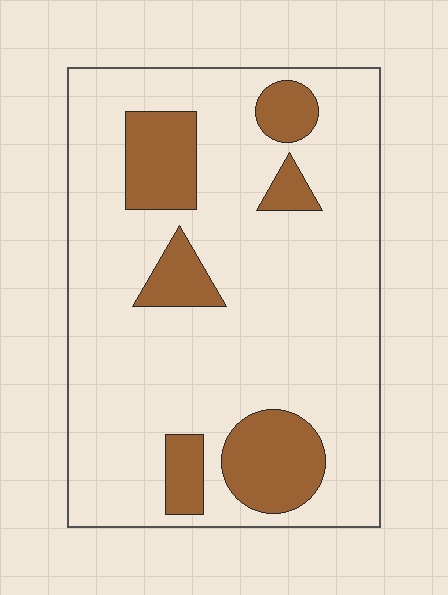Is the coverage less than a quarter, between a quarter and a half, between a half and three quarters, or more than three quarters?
Less than a quarter.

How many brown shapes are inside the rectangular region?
6.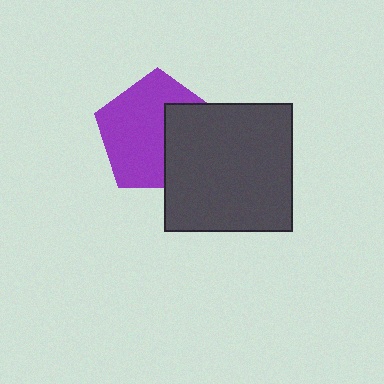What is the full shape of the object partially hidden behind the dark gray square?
The partially hidden object is a purple pentagon.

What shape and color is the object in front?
The object in front is a dark gray square.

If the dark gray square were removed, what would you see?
You would see the complete purple pentagon.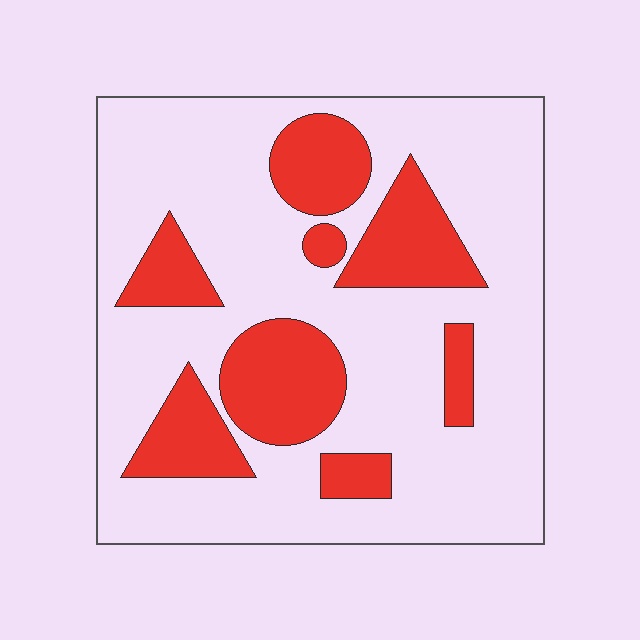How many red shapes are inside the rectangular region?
8.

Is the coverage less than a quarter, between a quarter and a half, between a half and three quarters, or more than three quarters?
Between a quarter and a half.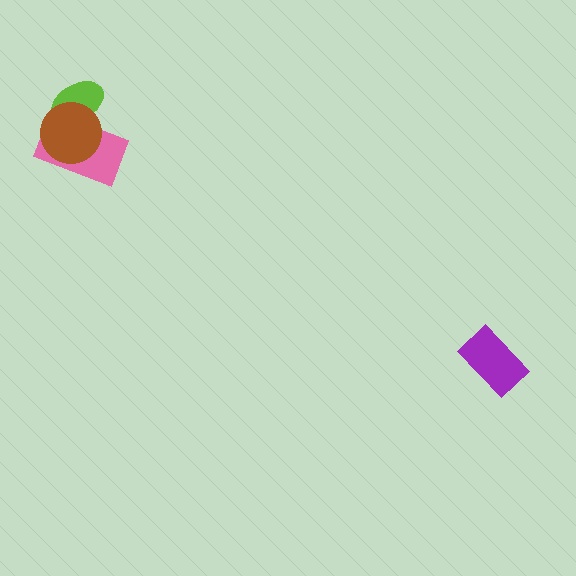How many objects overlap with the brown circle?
2 objects overlap with the brown circle.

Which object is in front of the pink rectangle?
The brown circle is in front of the pink rectangle.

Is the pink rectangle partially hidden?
Yes, it is partially covered by another shape.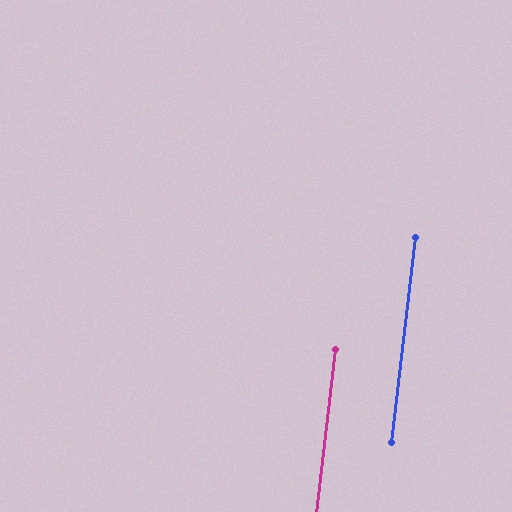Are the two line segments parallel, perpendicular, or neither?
Parallel — their directions differ by only 0.0°.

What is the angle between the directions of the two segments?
Approximately 0 degrees.